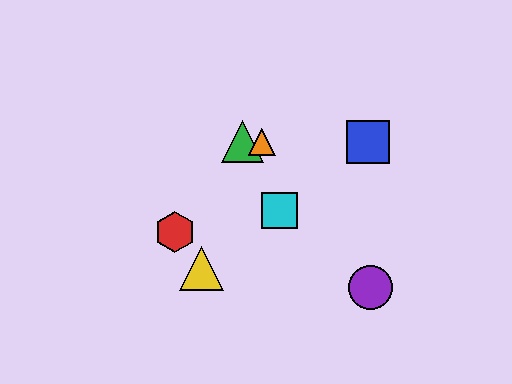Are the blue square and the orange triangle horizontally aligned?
Yes, both are at y≈142.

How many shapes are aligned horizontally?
3 shapes (the blue square, the green triangle, the orange triangle) are aligned horizontally.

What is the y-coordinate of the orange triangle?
The orange triangle is at y≈142.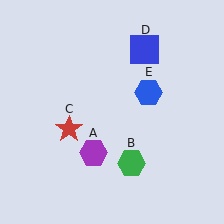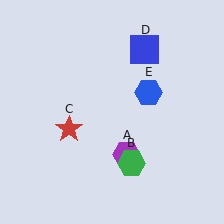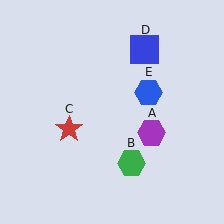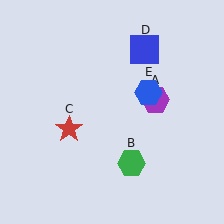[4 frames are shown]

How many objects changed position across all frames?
1 object changed position: purple hexagon (object A).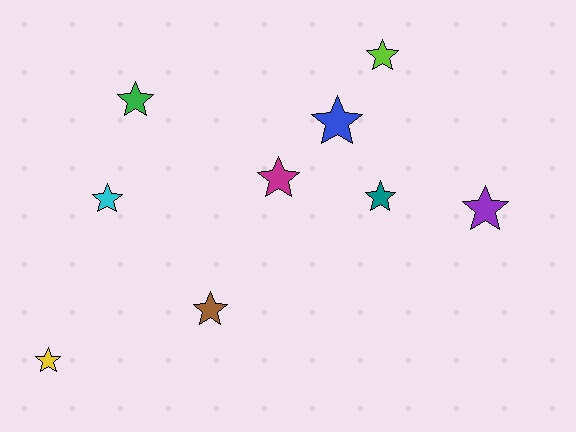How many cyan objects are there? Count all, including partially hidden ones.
There is 1 cyan object.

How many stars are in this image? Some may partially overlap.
There are 9 stars.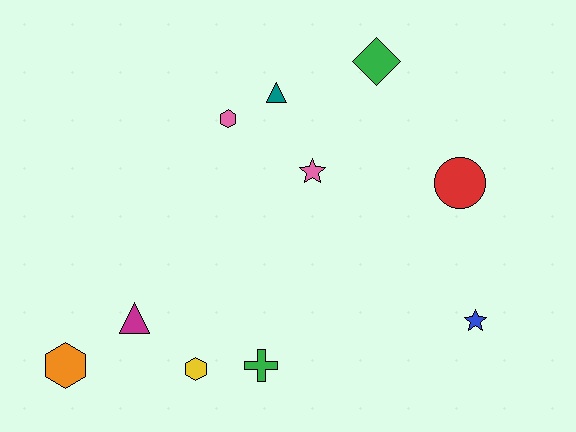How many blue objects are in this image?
There is 1 blue object.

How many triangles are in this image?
There are 2 triangles.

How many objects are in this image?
There are 10 objects.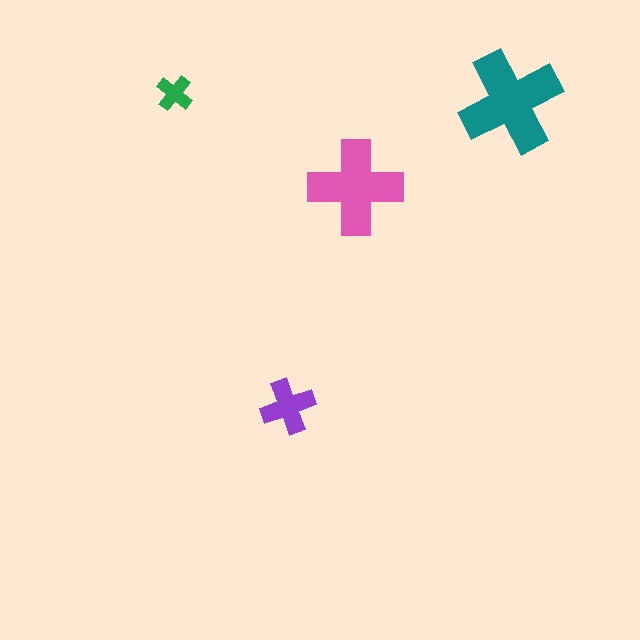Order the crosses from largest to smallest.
the teal one, the pink one, the purple one, the green one.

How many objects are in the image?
There are 4 objects in the image.